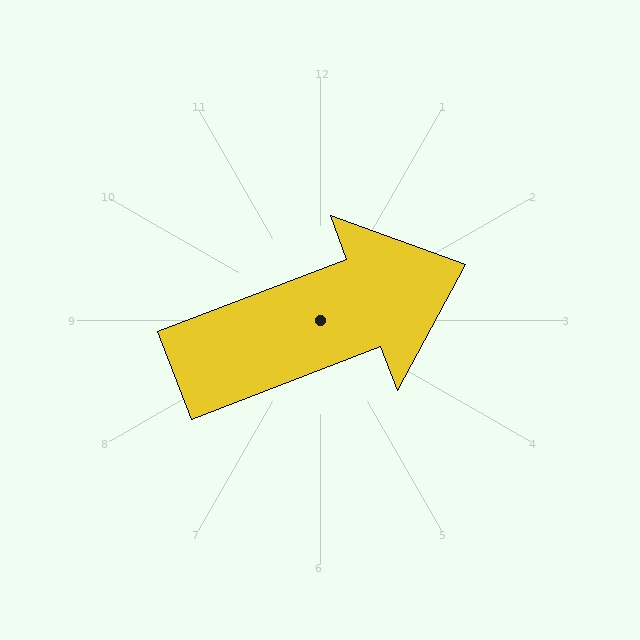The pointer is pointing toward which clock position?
Roughly 2 o'clock.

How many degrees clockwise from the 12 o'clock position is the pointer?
Approximately 69 degrees.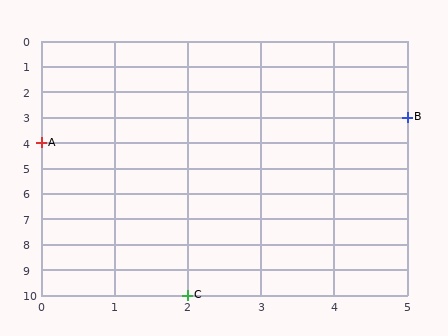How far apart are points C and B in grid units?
Points C and B are 3 columns and 7 rows apart (about 7.6 grid units diagonally).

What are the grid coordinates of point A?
Point A is at grid coordinates (0, 4).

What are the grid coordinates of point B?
Point B is at grid coordinates (5, 3).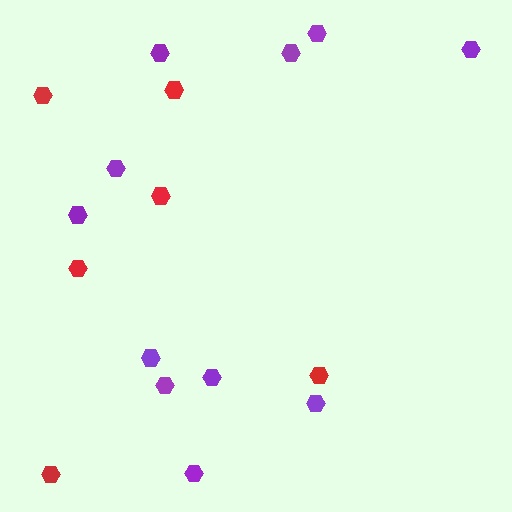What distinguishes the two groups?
There are 2 groups: one group of red hexagons (6) and one group of purple hexagons (11).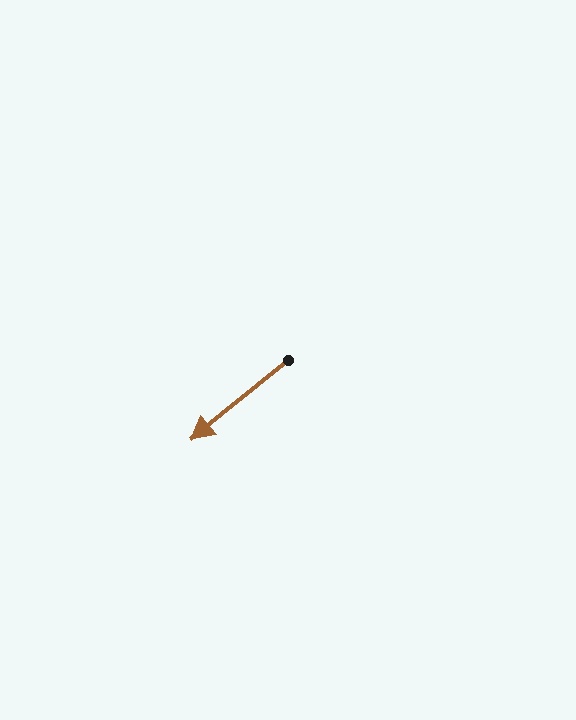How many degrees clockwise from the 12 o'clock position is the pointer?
Approximately 231 degrees.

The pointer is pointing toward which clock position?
Roughly 8 o'clock.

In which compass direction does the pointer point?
Southwest.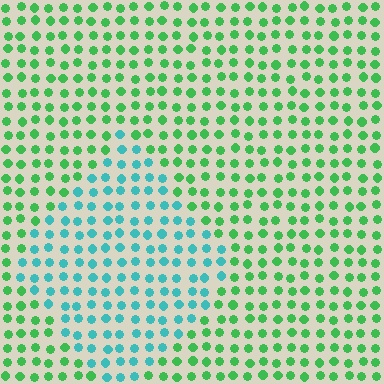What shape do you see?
I see a diamond.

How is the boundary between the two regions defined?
The boundary is defined purely by a slight shift in hue (about 49 degrees). Spacing, size, and orientation are identical on both sides.